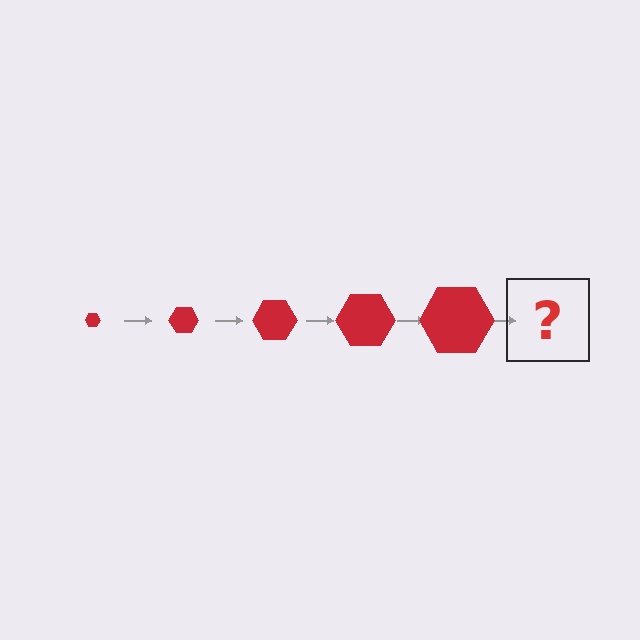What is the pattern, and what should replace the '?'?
The pattern is that the hexagon gets progressively larger each step. The '?' should be a red hexagon, larger than the previous one.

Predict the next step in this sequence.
The next step is a red hexagon, larger than the previous one.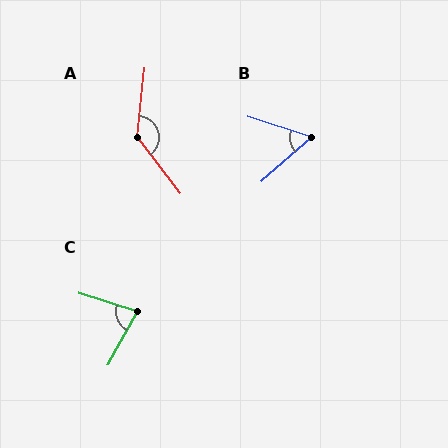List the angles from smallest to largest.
B (59°), C (79°), A (136°).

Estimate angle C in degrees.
Approximately 79 degrees.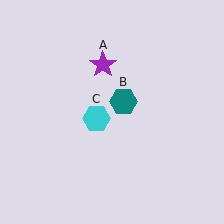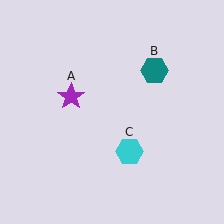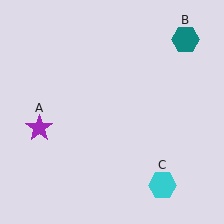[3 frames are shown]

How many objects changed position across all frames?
3 objects changed position: purple star (object A), teal hexagon (object B), cyan hexagon (object C).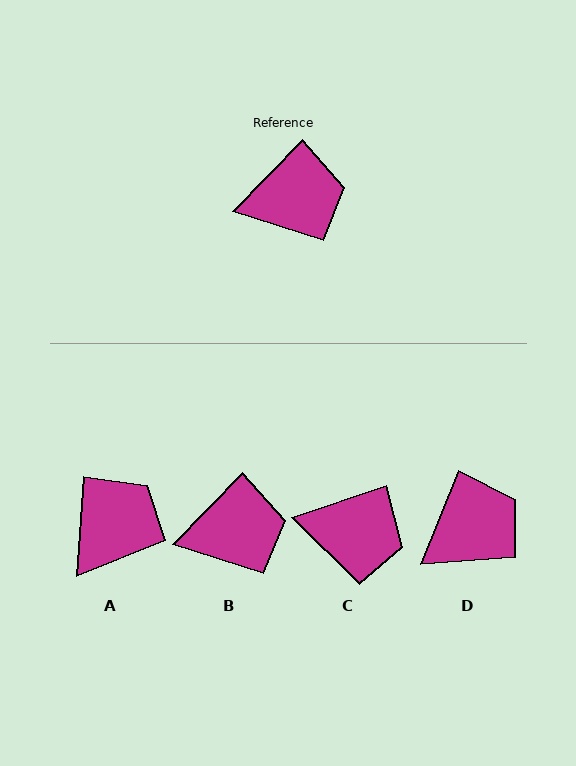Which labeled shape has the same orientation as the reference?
B.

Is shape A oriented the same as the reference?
No, it is off by about 40 degrees.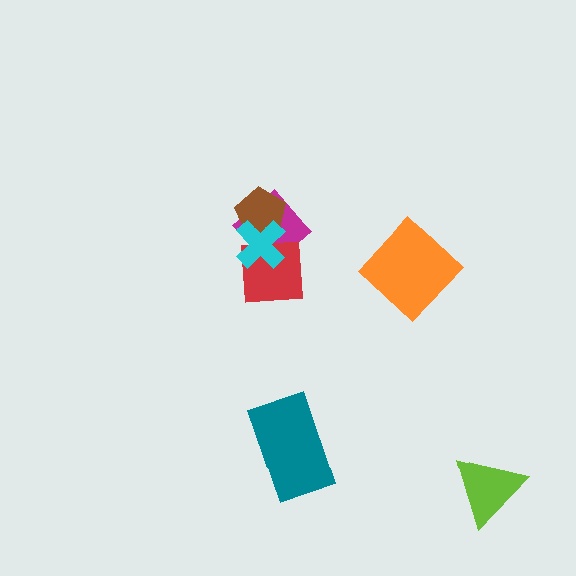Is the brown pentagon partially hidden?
Yes, it is partially covered by another shape.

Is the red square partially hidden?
Yes, it is partially covered by another shape.